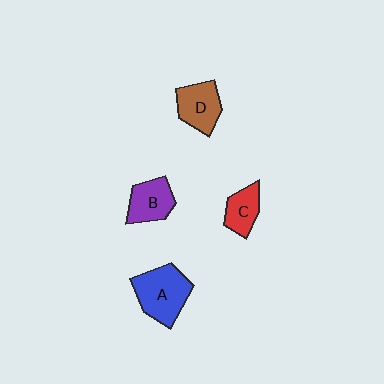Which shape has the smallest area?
Shape C (red).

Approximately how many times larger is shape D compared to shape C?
Approximately 1.3 times.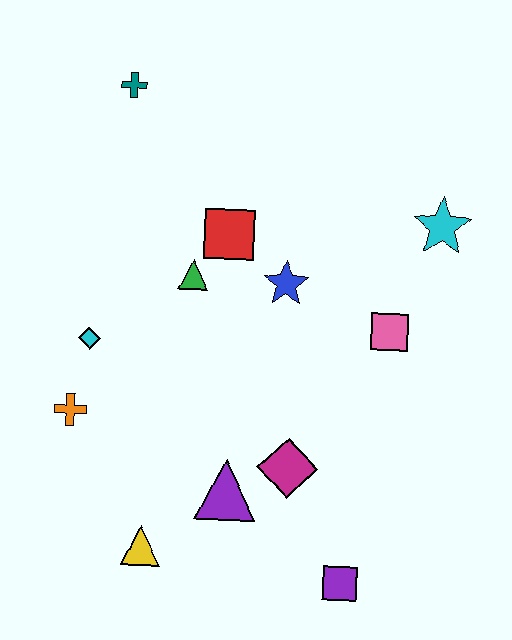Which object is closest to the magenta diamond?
The purple triangle is closest to the magenta diamond.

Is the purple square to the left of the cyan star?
Yes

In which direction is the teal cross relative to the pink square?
The teal cross is to the left of the pink square.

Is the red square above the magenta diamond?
Yes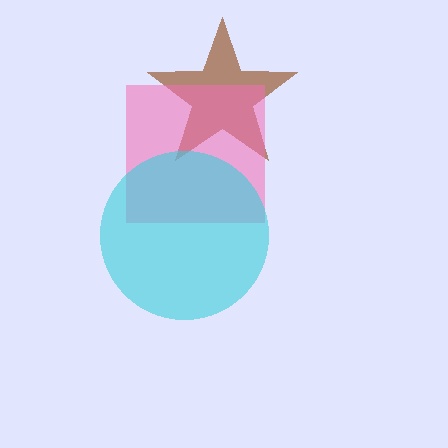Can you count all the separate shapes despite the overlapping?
Yes, there are 3 separate shapes.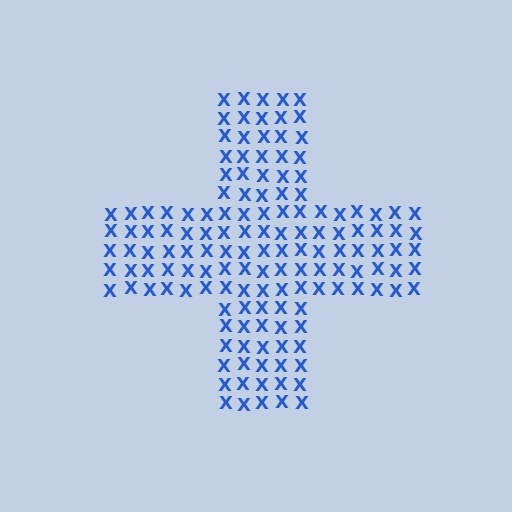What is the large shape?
The large shape is a cross.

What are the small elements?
The small elements are letter X's.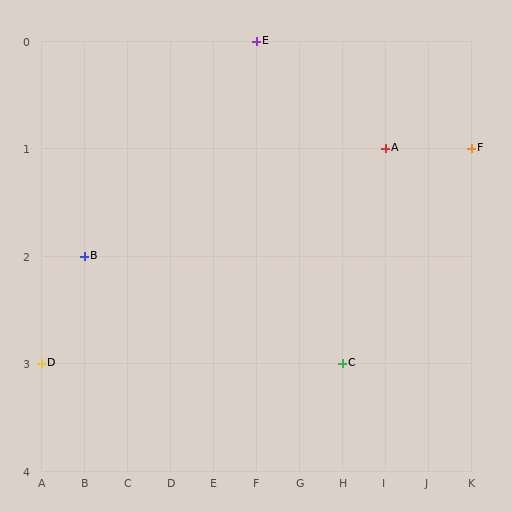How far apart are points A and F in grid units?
Points A and F are 2 columns apart.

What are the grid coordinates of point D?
Point D is at grid coordinates (A, 3).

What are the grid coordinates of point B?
Point B is at grid coordinates (B, 2).